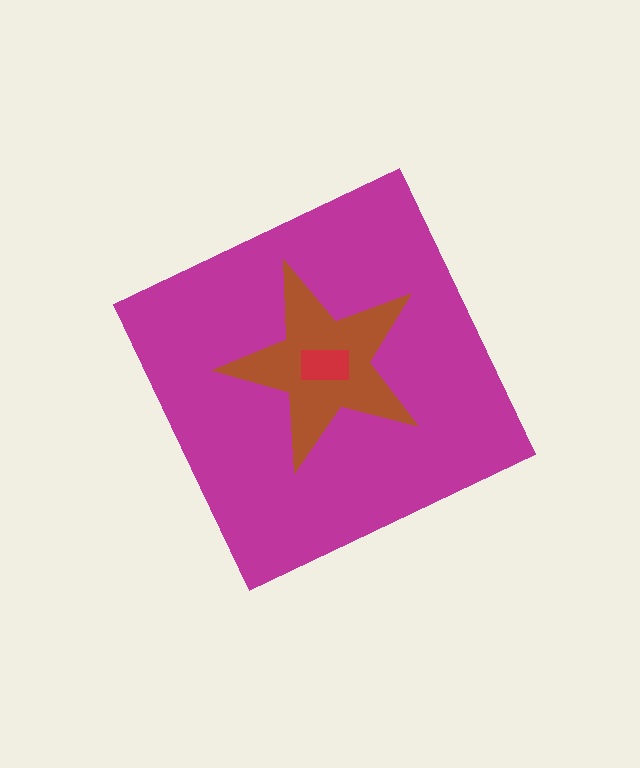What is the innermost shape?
The red rectangle.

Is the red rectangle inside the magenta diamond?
Yes.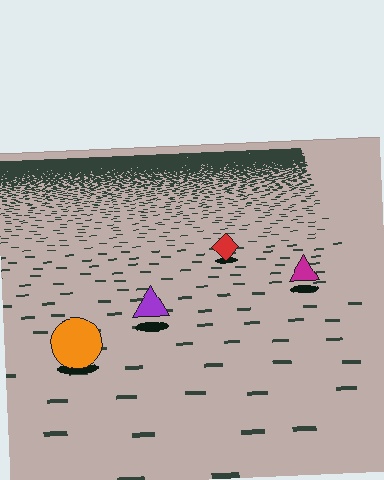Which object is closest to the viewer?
The orange circle is closest. The texture marks near it are larger and more spread out.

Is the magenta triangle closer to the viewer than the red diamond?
Yes. The magenta triangle is closer — you can tell from the texture gradient: the ground texture is coarser near it.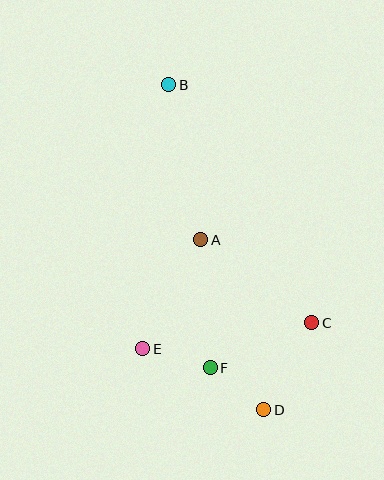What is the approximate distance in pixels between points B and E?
The distance between B and E is approximately 265 pixels.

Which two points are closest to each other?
Points D and F are closest to each other.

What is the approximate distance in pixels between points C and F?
The distance between C and F is approximately 111 pixels.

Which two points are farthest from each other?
Points B and D are farthest from each other.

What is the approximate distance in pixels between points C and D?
The distance between C and D is approximately 100 pixels.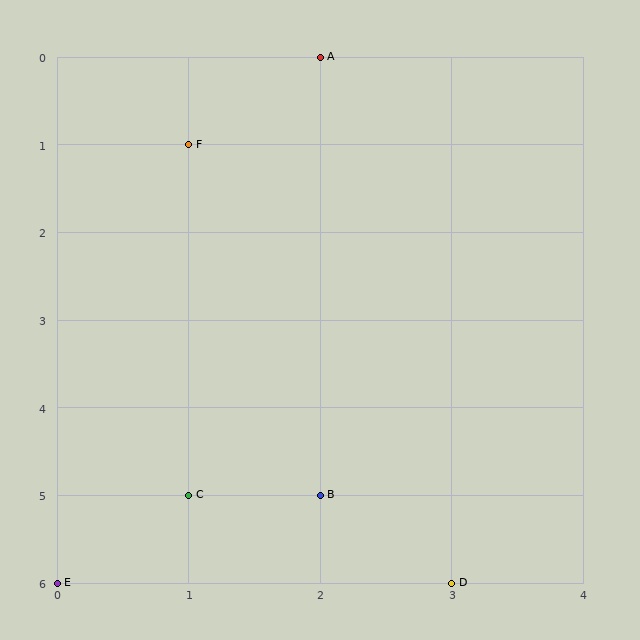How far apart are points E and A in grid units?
Points E and A are 2 columns and 6 rows apart (about 6.3 grid units diagonally).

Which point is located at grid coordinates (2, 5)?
Point B is at (2, 5).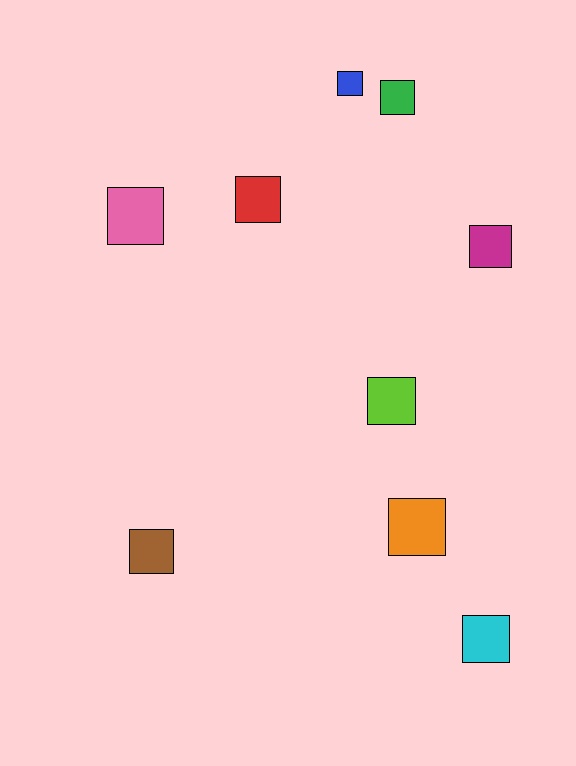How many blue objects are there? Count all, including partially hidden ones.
There is 1 blue object.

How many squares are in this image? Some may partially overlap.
There are 9 squares.